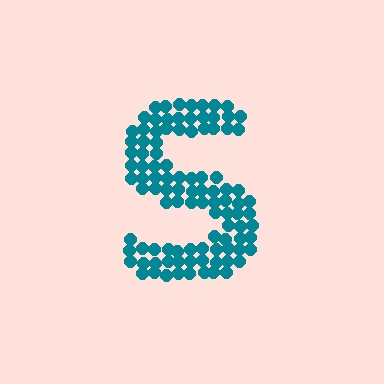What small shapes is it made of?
It is made of small circles.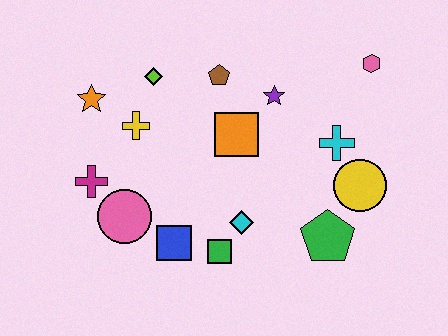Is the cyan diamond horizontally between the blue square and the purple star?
Yes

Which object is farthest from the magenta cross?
The pink hexagon is farthest from the magenta cross.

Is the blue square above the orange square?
No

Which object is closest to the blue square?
The green square is closest to the blue square.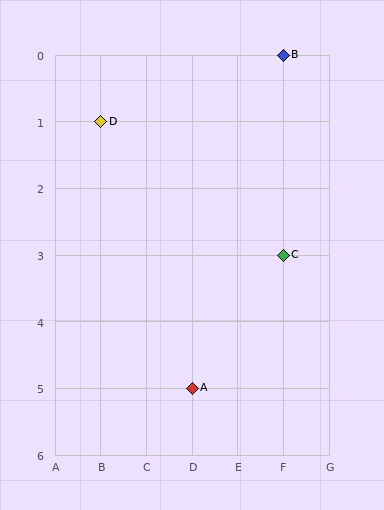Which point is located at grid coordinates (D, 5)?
Point A is at (D, 5).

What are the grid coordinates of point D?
Point D is at grid coordinates (B, 1).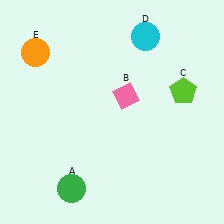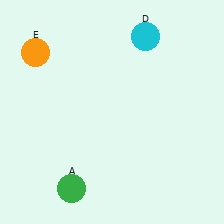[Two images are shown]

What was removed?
The lime pentagon (C), the pink diamond (B) were removed in Image 2.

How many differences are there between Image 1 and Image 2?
There are 2 differences between the two images.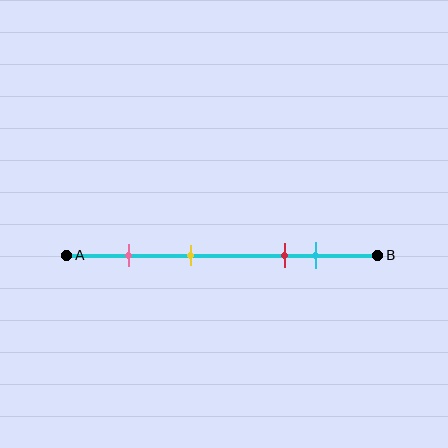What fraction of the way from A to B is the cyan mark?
The cyan mark is approximately 80% (0.8) of the way from A to B.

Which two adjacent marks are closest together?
The red and cyan marks are the closest adjacent pair.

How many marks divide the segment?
There are 4 marks dividing the segment.